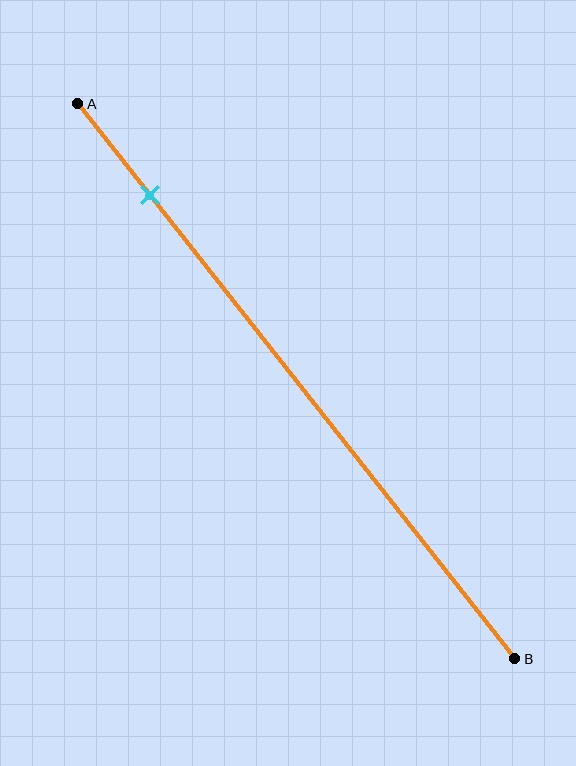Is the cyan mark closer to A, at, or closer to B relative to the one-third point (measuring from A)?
The cyan mark is closer to point A than the one-third point of segment AB.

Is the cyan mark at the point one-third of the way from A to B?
No, the mark is at about 15% from A, not at the 33% one-third point.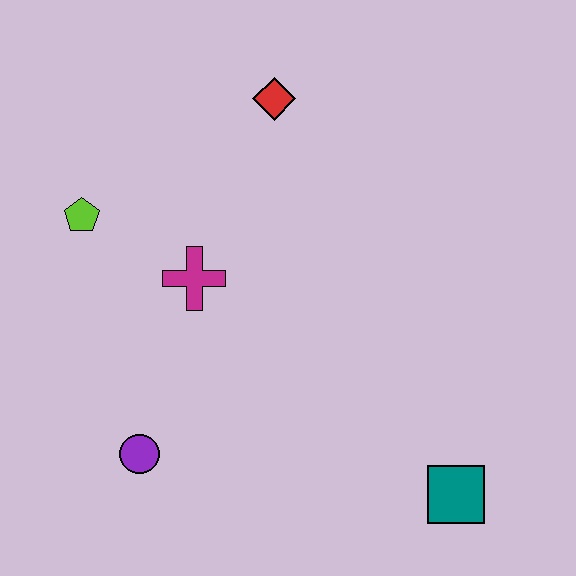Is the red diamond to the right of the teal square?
No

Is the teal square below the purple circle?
Yes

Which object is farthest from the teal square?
The lime pentagon is farthest from the teal square.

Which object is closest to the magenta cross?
The lime pentagon is closest to the magenta cross.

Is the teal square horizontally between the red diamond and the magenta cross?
No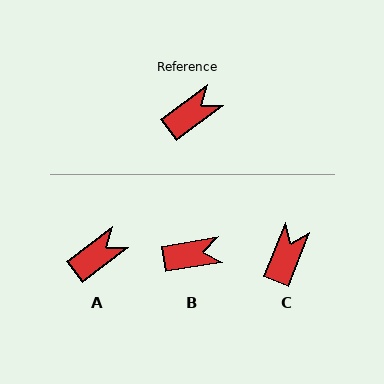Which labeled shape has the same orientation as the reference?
A.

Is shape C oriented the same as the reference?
No, it is off by about 31 degrees.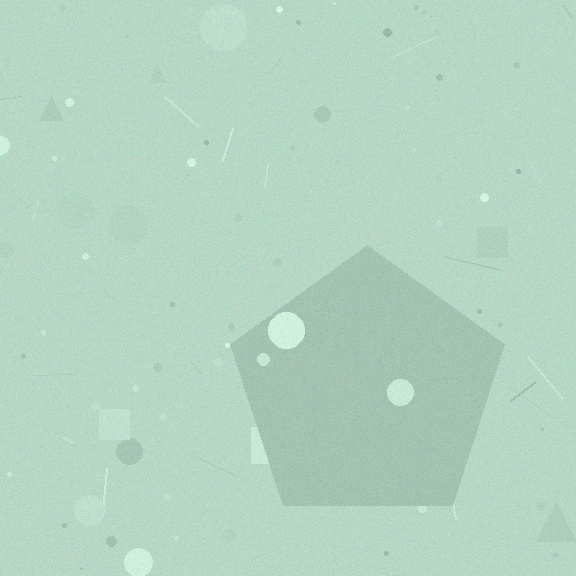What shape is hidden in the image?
A pentagon is hidden in the image.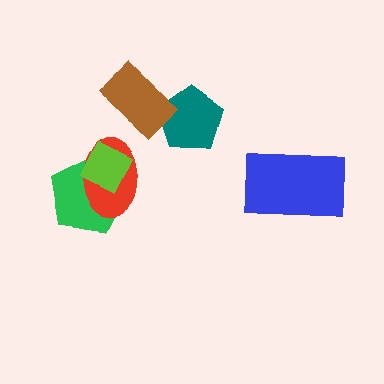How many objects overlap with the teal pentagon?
1 object overlaps with the teal pentagon.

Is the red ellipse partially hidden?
Yes, it is partially covered by another shape.